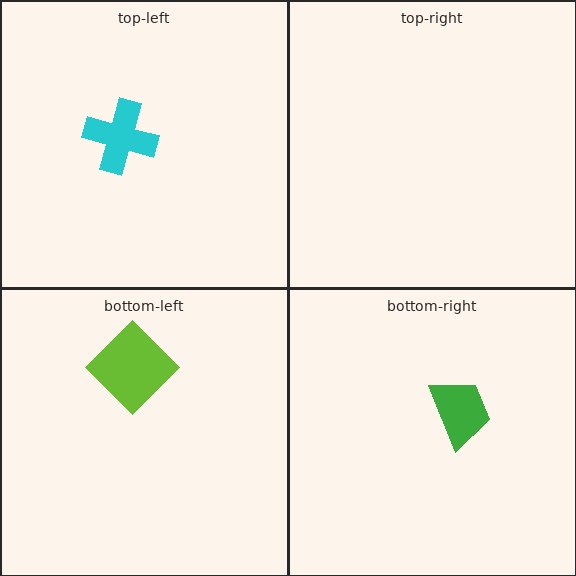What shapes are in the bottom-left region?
The lime diamond.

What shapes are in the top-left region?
The cyan cross.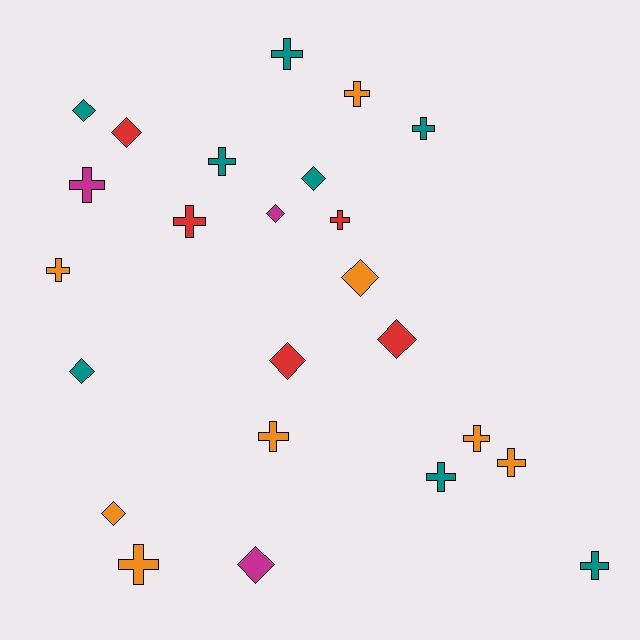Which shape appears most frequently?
Cross, with 14 objects.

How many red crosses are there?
There are 2 red crosses.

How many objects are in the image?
There are 24 objects.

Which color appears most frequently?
Teal, with 8 objects.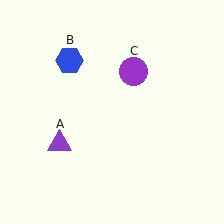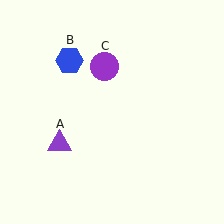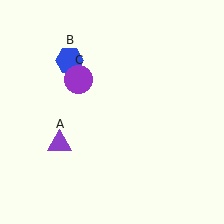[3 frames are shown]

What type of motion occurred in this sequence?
The purple circle (object C) rotated counterclockwise around the center of the scene.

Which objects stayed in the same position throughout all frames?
Purple triangle (object A) and blue hexagon (object B) remained stationary.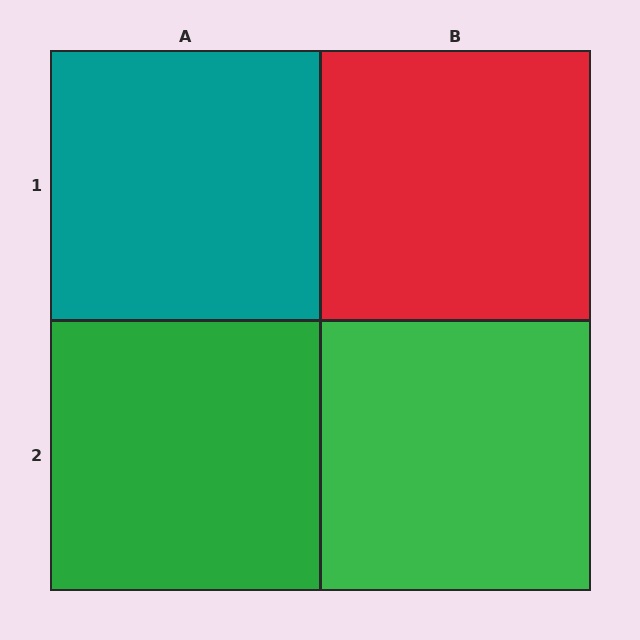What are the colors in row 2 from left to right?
Green, green.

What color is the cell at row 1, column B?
Red.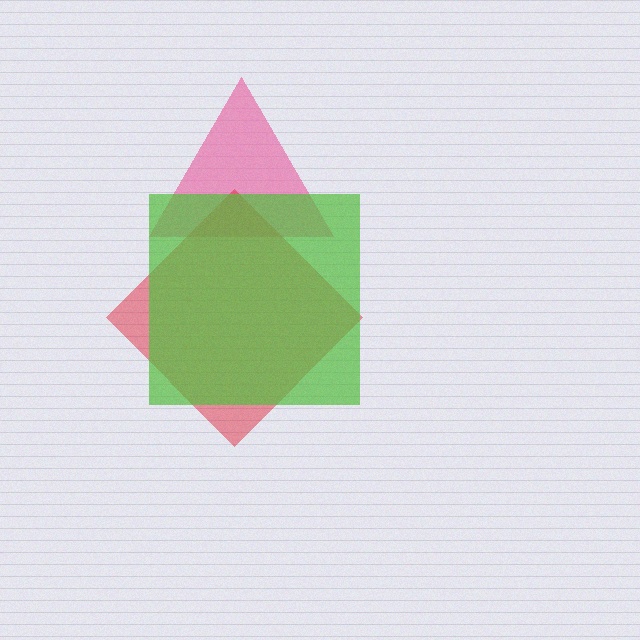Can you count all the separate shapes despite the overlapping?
Yes, there are 3 separate shapes.